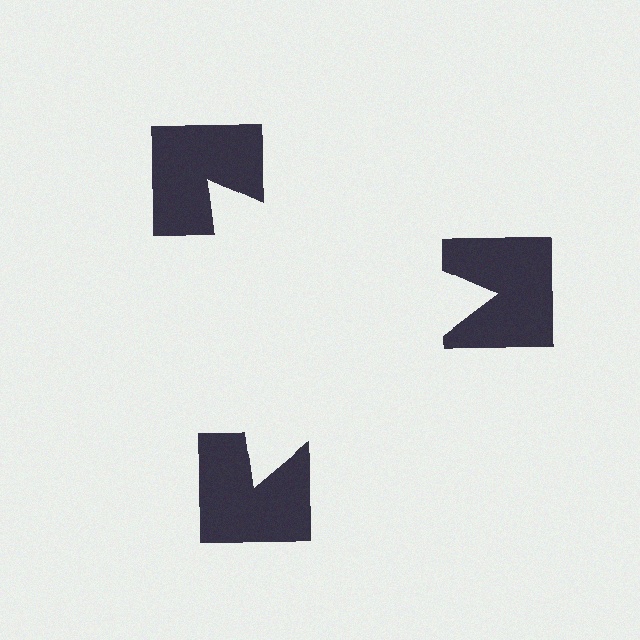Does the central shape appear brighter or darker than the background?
It typically appears slightly brighter than the background, even though no actual brightness change is drawn.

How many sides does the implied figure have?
3 sides.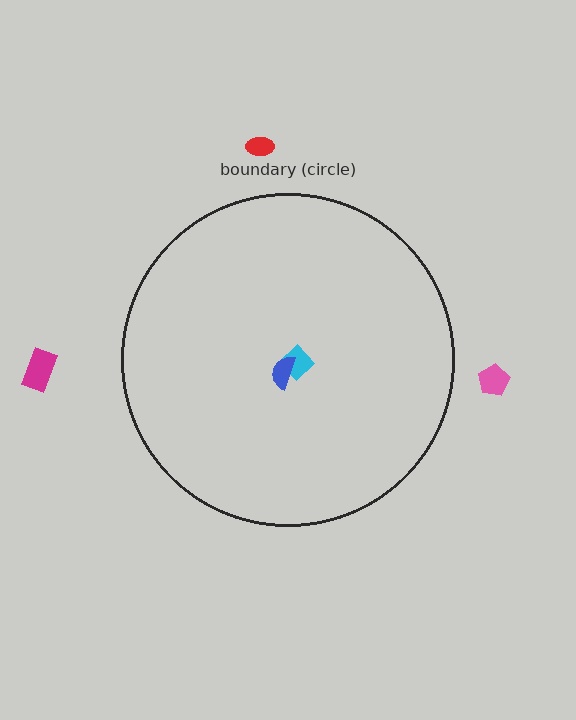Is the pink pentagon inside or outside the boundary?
Outside.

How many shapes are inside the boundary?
2 inside, 3 outside.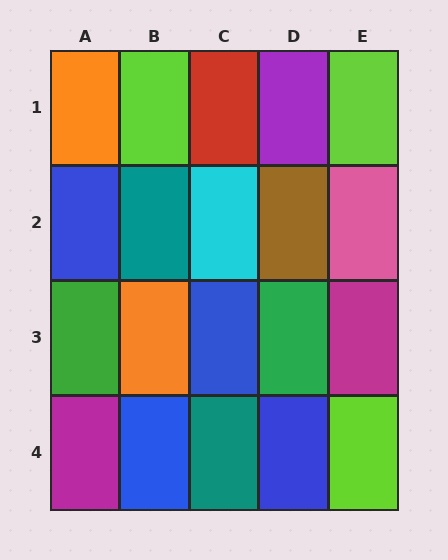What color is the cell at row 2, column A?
Blue.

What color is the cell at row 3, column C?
Blue.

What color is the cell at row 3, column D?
Green.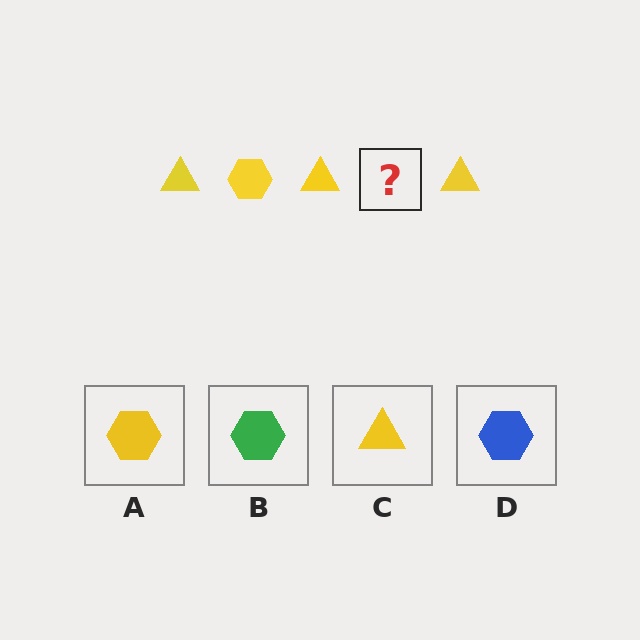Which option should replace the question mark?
Option A.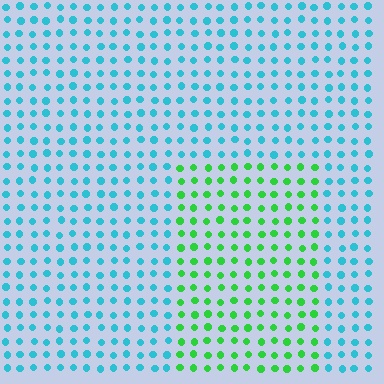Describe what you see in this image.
The image is filled with small cyan elements in a uniform arrangement. A rectangle-shaped region is visible where the elements are tinted to a slightly different hue, forming a subtle color boundary.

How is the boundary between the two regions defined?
The boundary is defined purely by a slight shift in hue (about 61 degrees). Spacing, size, and orientation are identical on both sides.